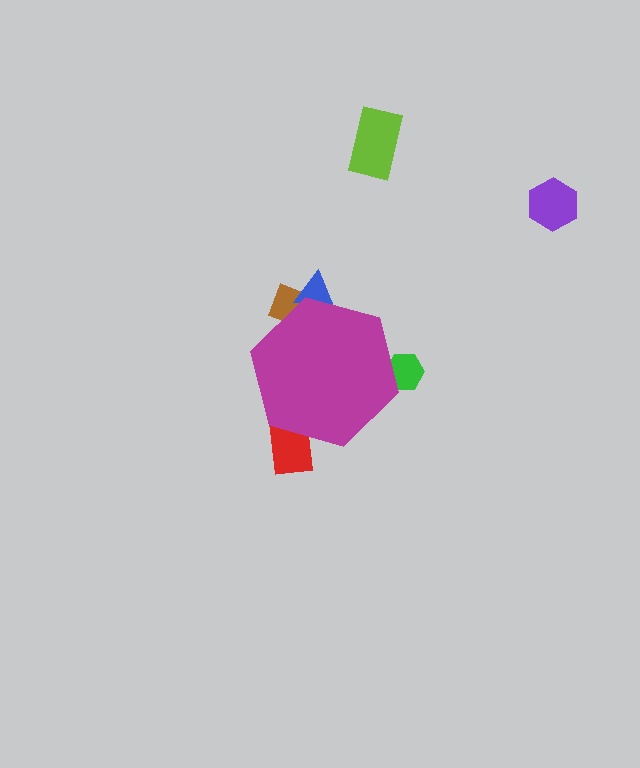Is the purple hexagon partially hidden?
No, the purple hexagon is fully visible.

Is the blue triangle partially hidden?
Yes, the blue triangle is partially hidden behind the magenta hexagon.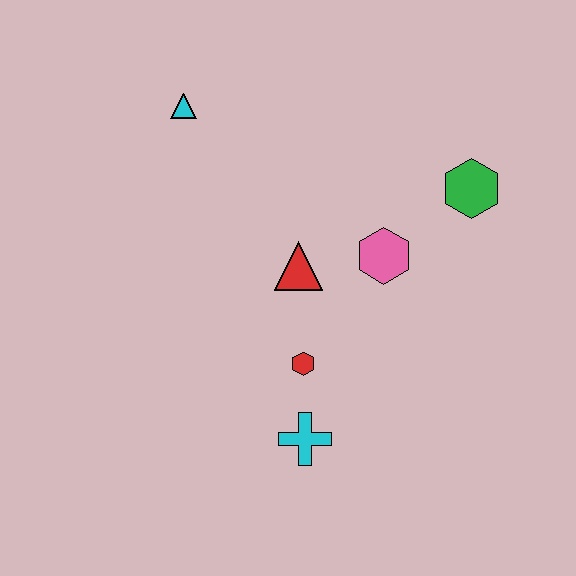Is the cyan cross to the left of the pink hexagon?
Yes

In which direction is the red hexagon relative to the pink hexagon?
The red hexagon is below the pink hexagon.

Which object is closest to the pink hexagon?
The red triangle is closest to the pink hexagon.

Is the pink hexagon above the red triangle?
Yes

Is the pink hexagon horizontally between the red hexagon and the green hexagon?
Yes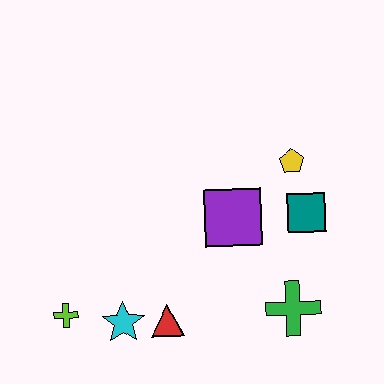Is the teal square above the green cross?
Yes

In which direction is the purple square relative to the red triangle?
The purple square is above the red triangle.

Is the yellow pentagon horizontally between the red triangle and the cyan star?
No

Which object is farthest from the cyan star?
The yellow pentagon is farthest from the cyan star.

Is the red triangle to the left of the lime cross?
No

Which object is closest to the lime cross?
The cyan star is closest to the lime cross.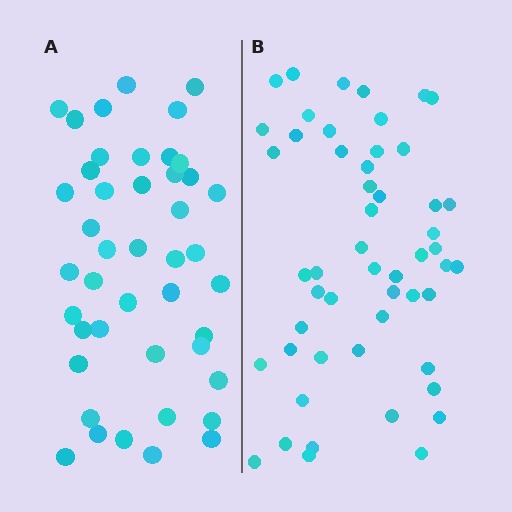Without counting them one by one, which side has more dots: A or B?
Region B (the right region) has more dots.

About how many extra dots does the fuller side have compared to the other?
Region B has roughly 8 or so more dots than region A.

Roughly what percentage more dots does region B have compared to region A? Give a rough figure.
About 20% more.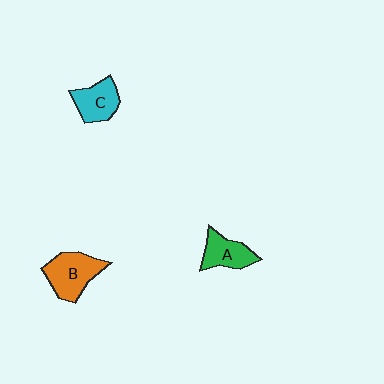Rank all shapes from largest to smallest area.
From largest to smallest: B (orange), C (cyan), A (green).